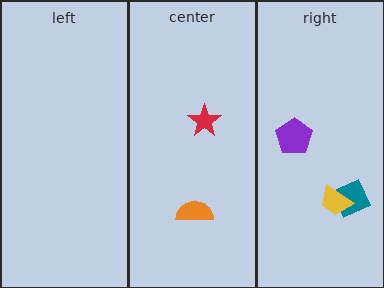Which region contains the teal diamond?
The right region.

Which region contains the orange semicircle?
The center region.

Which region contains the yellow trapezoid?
The right region.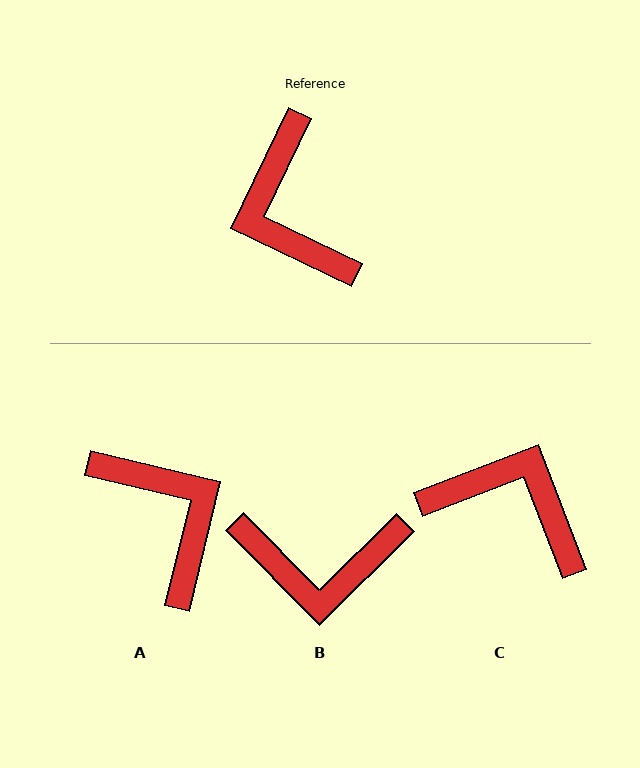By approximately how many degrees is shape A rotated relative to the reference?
Approximately 168 degrees clockwise.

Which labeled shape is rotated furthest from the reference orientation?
A, about 168 degrees away.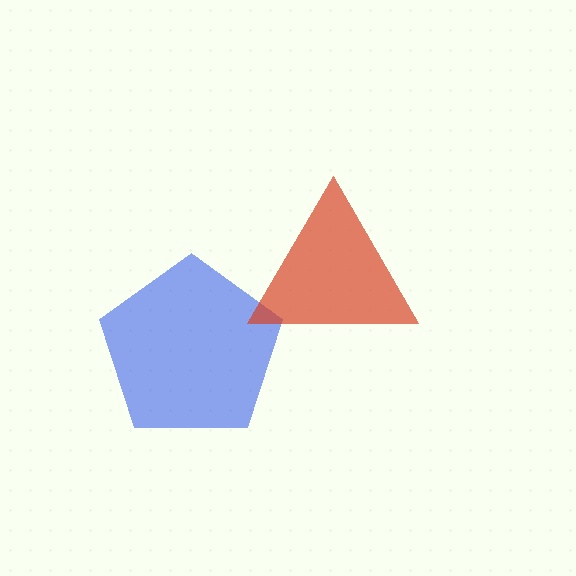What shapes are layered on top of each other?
The layered shapes are: a blue pentagon, a red triangle.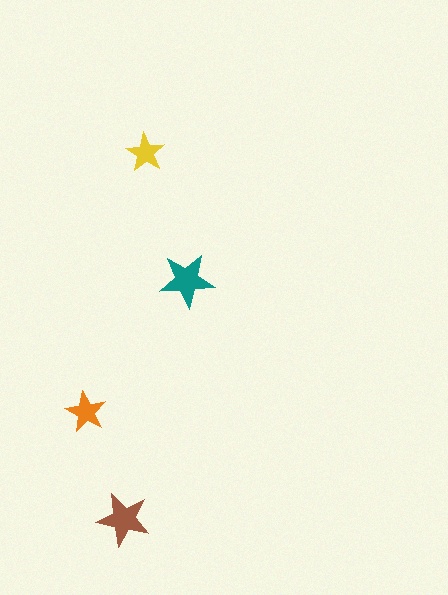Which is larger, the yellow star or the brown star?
The brown one.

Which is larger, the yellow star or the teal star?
The teal one.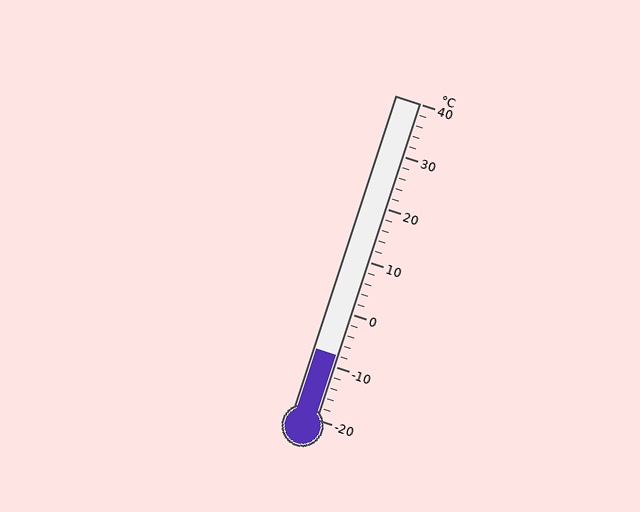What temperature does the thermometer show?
The thermometer shows approximately -8°C.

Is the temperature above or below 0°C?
The temperature is below 0°C.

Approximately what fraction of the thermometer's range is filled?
The thermometer is filled to approximately 20% of its range.